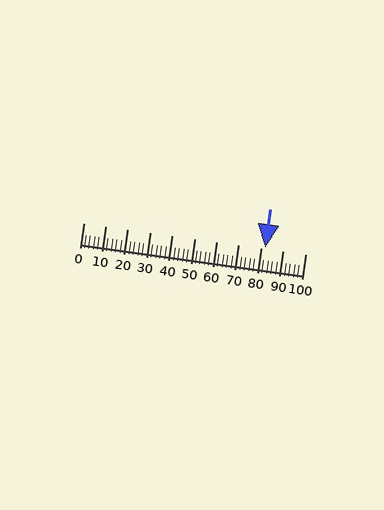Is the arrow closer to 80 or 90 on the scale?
The arrow is closer to 80.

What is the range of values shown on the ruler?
The ruler shows values from 0 to 100.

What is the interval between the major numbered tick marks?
The major tick marks are spaced 10 units apart.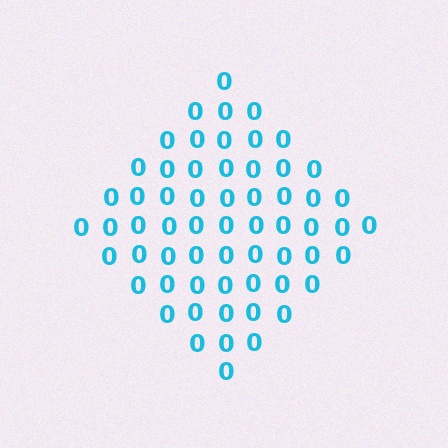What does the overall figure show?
The overall figure shows a diamond.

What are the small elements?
The small elements are digit 0's.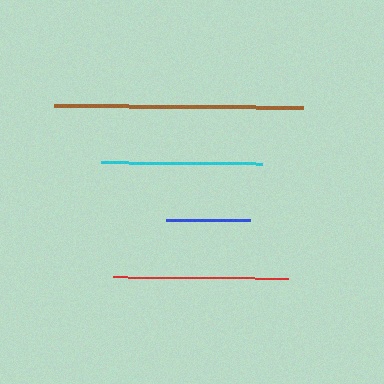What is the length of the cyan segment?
The cyan segment is approximately 162 pixels long.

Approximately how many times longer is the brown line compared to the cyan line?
The brown line is approximately 1.5 times the length of the cyan line.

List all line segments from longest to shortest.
From longest to shortest: brown, red, cyan, blue.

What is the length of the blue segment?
The blue segment is approximately 84 pixels long.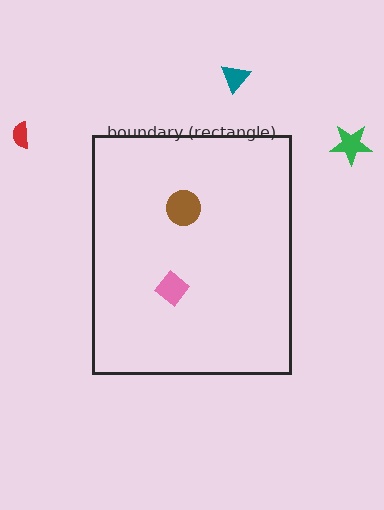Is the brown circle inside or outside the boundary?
Inside.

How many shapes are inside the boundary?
2 inside, 3 outside.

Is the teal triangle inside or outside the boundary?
Outside.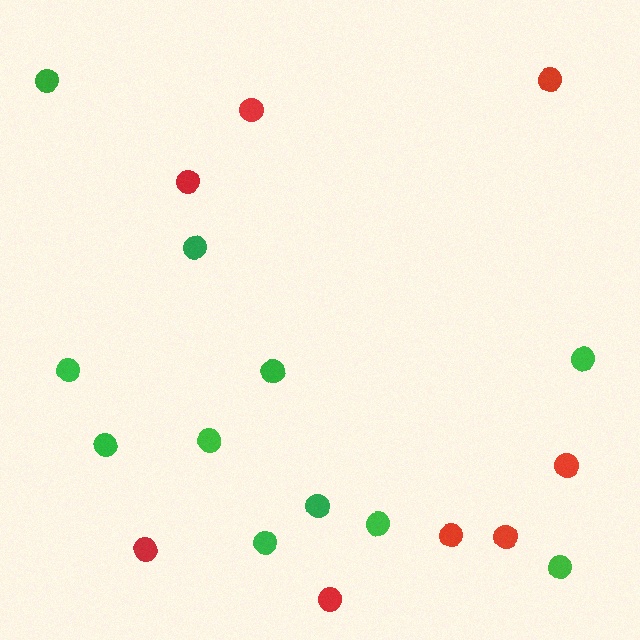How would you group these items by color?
There are 2 groups: one group of red circles (8) and one group of green circles (11).